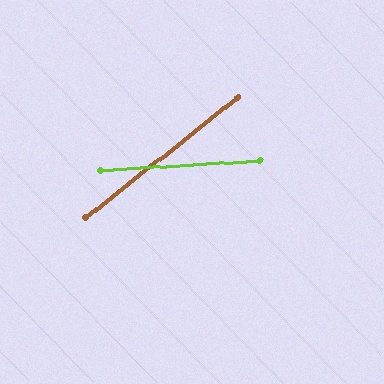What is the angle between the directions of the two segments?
Approximately 35 degrees.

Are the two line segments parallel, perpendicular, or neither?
Neither parallel nor perpendicular — they differ by about 35°.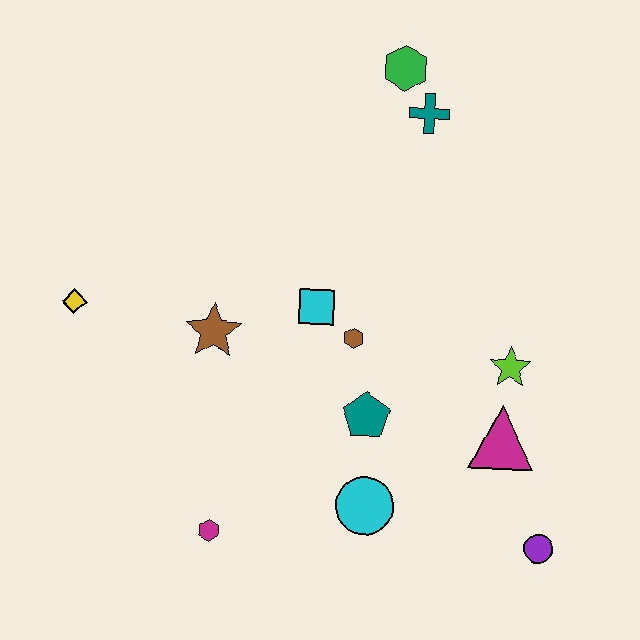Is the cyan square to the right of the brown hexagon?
No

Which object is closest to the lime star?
The magenta triangle is closest to the lime star.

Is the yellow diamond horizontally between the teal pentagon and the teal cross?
No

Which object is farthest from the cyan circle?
The green hexagon is farthest from the cyan circle.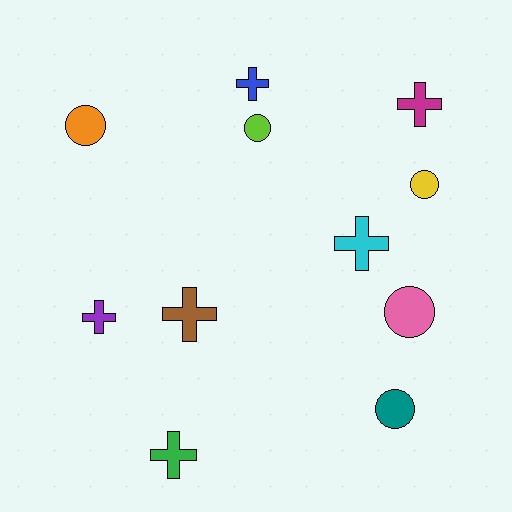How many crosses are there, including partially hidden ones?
There are 6 crosses.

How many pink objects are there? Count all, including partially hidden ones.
There is 1 pink object.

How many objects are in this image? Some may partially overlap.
There are 11 objects.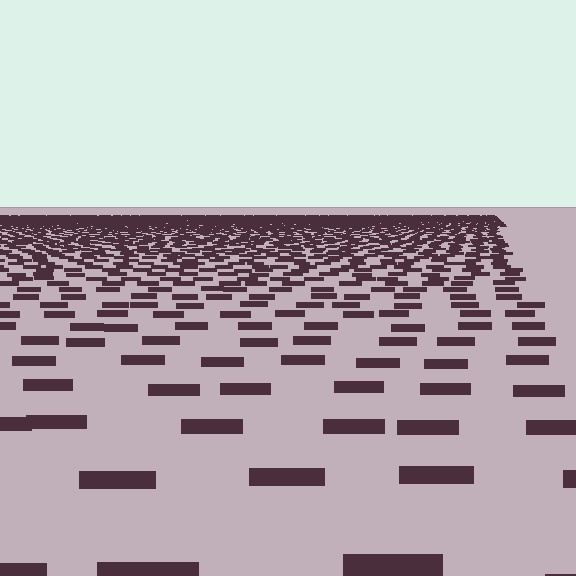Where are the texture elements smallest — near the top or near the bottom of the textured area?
Near the top.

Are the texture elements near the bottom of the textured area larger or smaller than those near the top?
Larger. Near the bottom, elements are closer to the viewer and appear at a bigger on-screen size.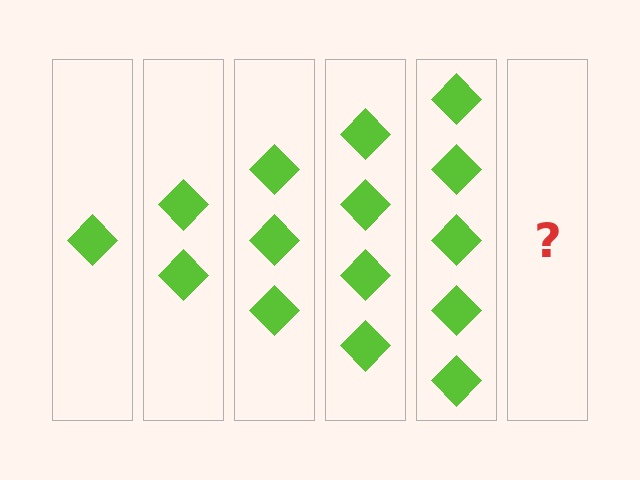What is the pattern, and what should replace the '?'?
The pattern is that each step adds one more diamond. The '?' should be 6 diamonds.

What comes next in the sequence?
The next element should be 6 diamonds.